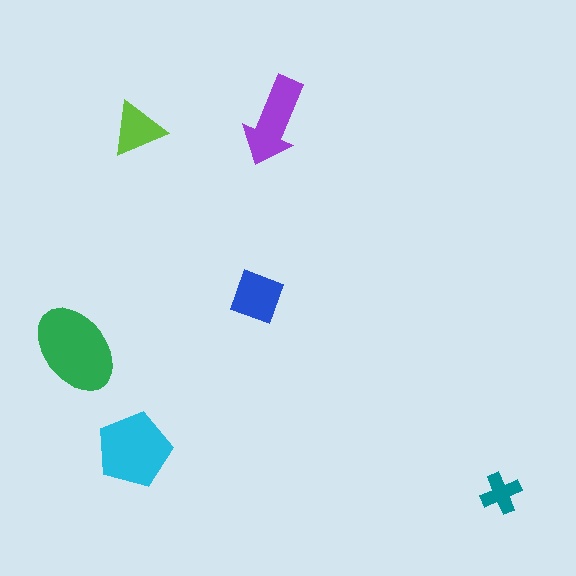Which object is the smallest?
The teal cross.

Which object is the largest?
The green ellipse.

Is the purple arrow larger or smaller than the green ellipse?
Smaller.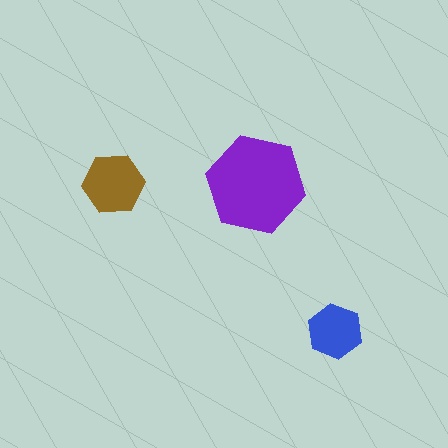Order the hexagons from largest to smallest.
the purple one, the brown one, the blue one.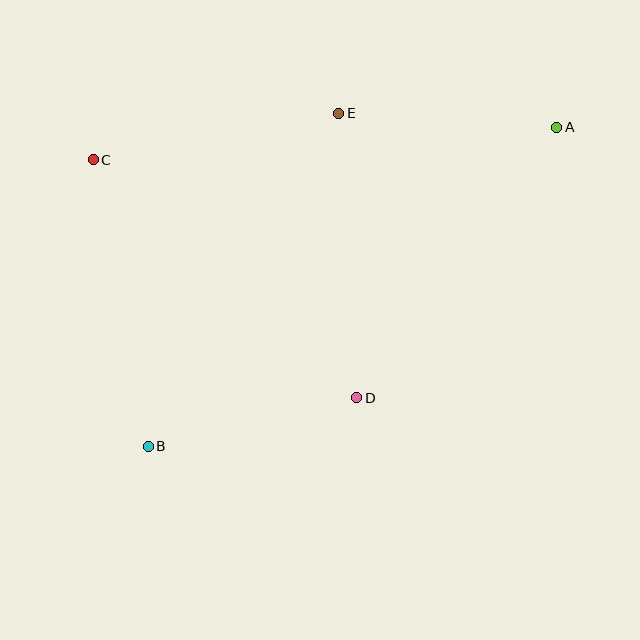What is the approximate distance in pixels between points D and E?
The distance between D and E is approximately 285 pixels.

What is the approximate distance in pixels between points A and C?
The distance between A and C is approximately 465 pixels.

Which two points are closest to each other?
Points B and D are closest to each other.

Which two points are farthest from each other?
Points A and B are farthest from each other.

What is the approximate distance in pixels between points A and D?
The distance between A and D is approximately 336 pixels.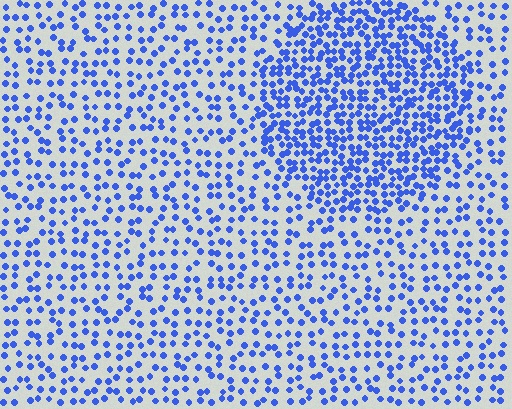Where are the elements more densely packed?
The elements are more densely packed inside the circle boundary.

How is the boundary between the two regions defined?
The boundary is defined by a change in element density (approximately 2.0x ratio). All elements are the same color, size, and shape.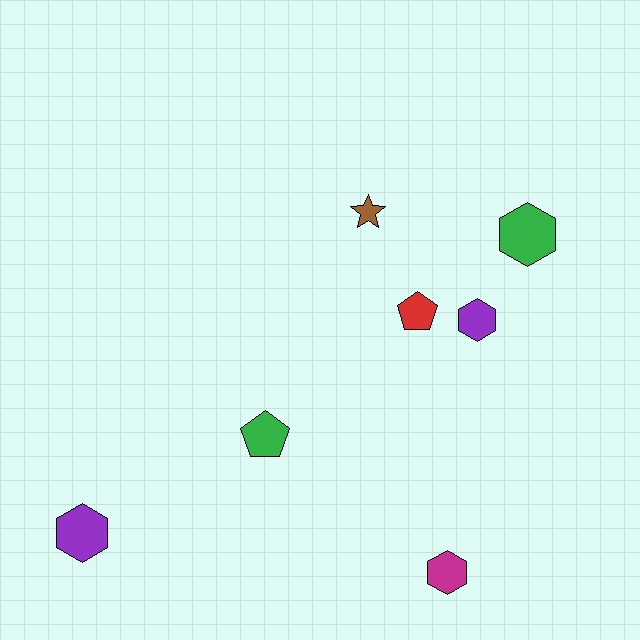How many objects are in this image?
There are 7 objects.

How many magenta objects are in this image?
There is 1 magenta object.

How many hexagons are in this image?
There are 4 hexagons.